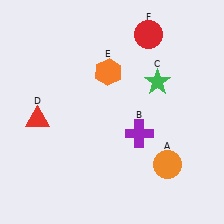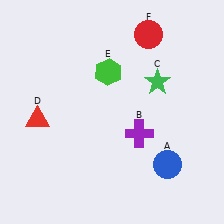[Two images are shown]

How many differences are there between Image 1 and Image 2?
There are 2 differences between the two images.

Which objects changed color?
A changed from orange to blue. E changed from orange to green.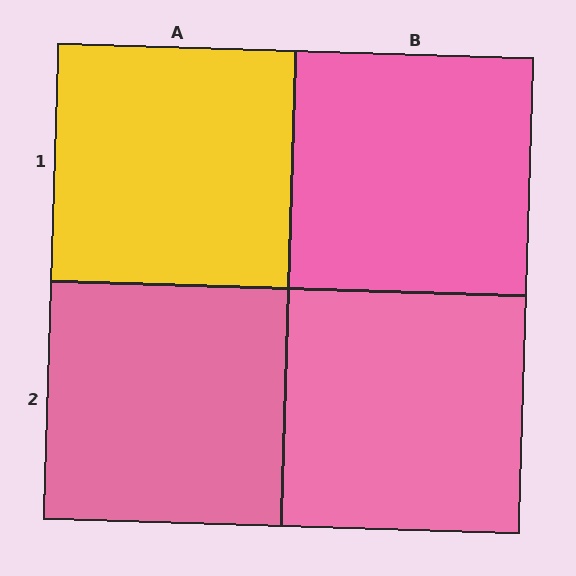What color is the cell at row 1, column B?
Pink.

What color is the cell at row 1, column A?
Yellow.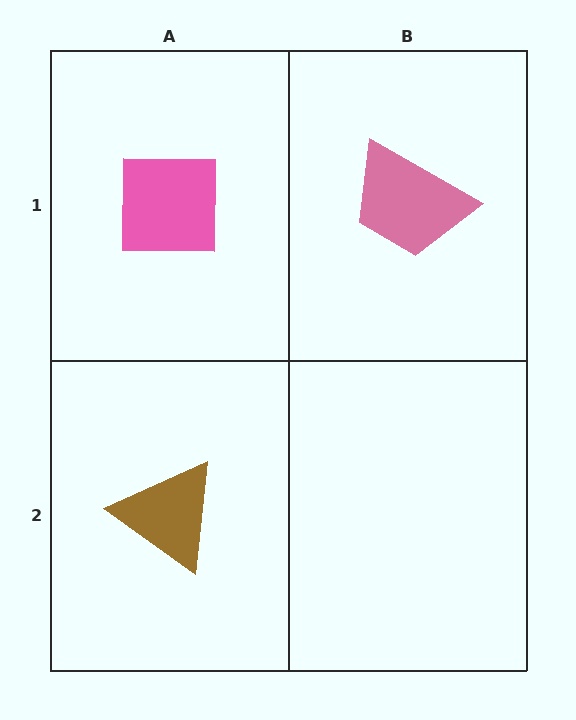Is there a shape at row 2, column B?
No, that cell is empty.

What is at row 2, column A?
A brown triangle.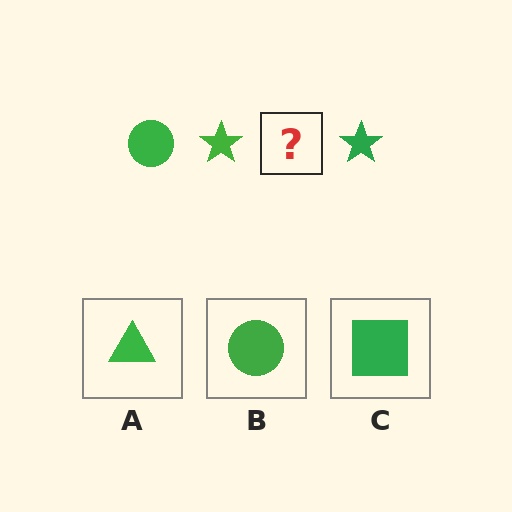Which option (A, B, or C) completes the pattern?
B.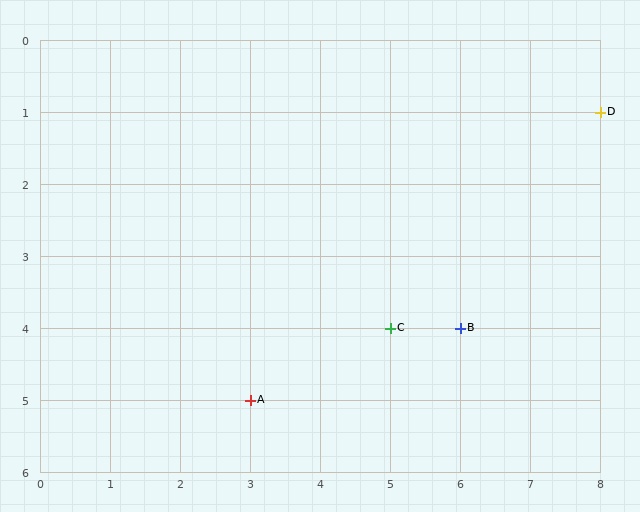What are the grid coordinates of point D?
Point D is at grid coordinates (8, 1).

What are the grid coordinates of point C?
Point C is at grid coordinates (5, 4).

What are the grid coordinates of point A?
Point A is at grid coordinates (3, 5).